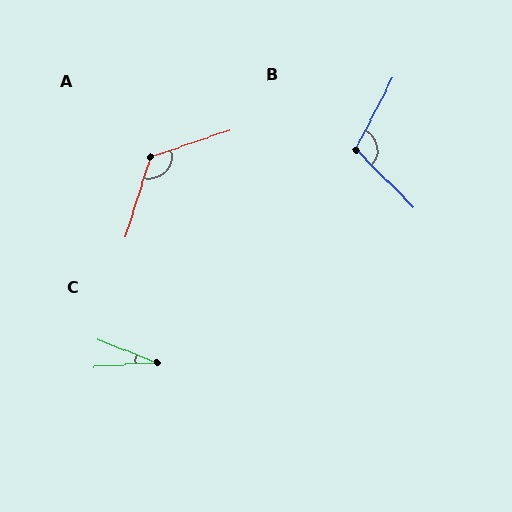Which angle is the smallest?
C, at approximately 25 degrees.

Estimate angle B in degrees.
Approximately 107 degrees.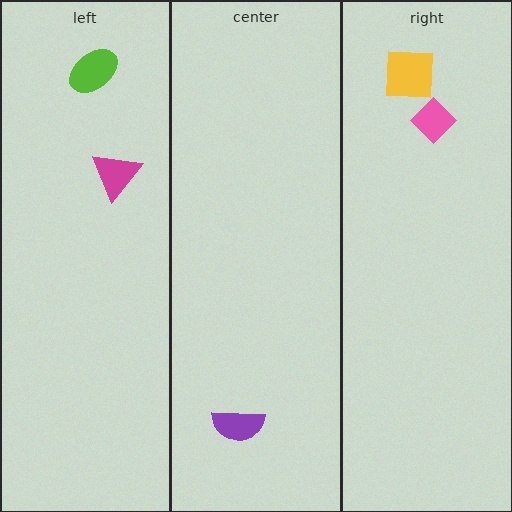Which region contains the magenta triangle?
The left region.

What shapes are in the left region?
The magenta triangle, the lime ellipse.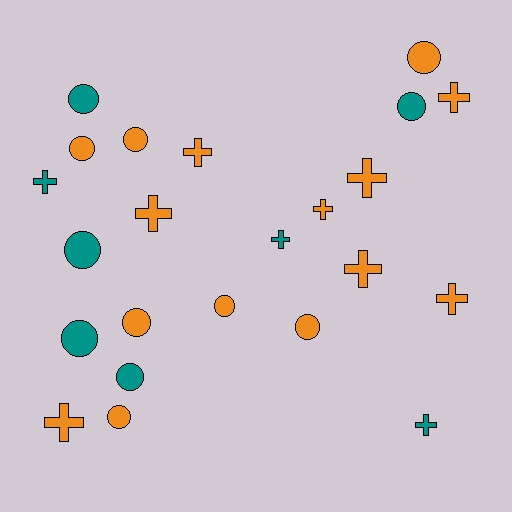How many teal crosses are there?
There are 3 teal crosses.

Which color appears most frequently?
Orange, with 15 objects.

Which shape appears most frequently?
Circle, with 12 objects.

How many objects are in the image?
There are 23 objects.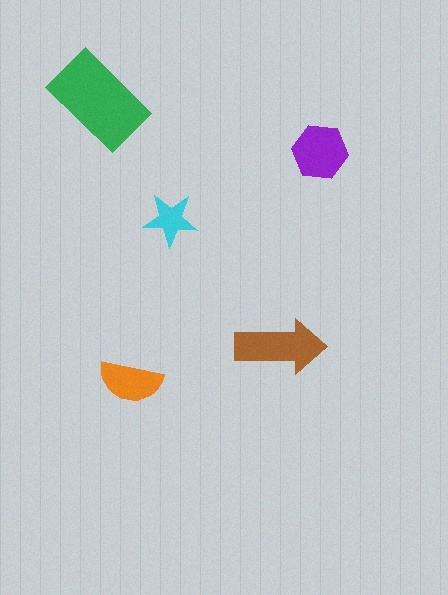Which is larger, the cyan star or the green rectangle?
The green rectangle.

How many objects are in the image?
There are 5 objects in the image.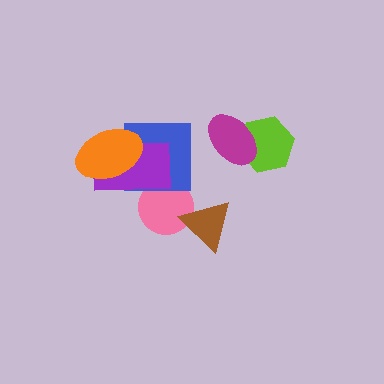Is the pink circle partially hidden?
Yes, it is partially covered by another shape.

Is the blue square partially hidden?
Yes, it is partially covered by another shape.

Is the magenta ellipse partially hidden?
No, no other shape covers it.